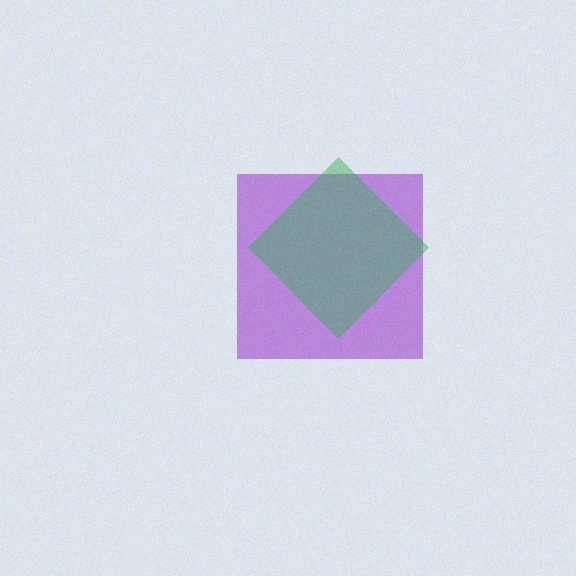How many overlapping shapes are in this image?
There are 2 overlapping shapes in the image.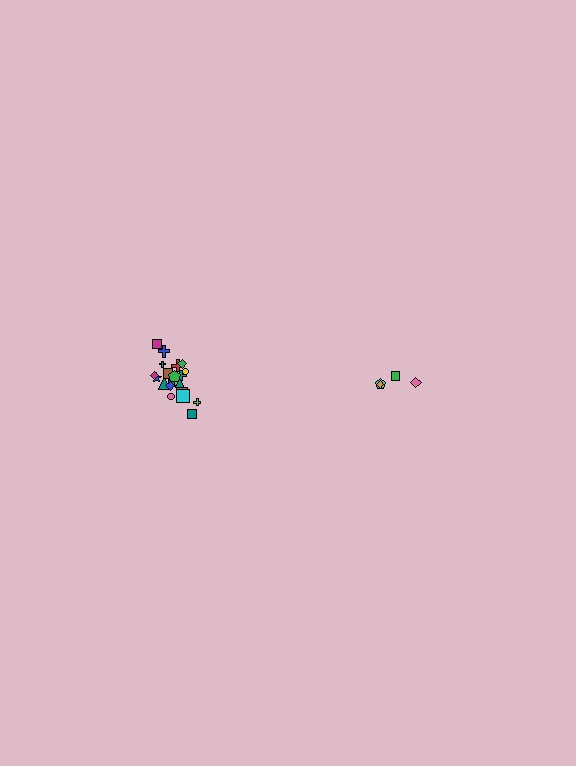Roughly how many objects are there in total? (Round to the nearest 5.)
Roughly 25 objects in total.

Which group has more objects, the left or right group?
The left group.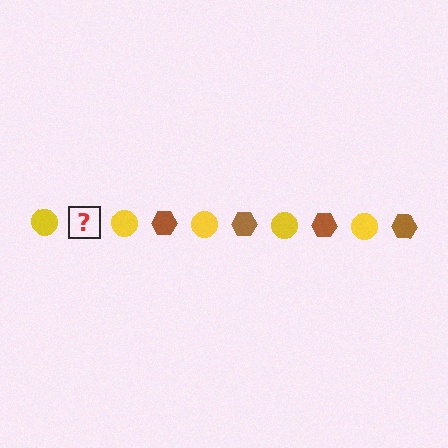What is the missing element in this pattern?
The missing element is a brown hexagon.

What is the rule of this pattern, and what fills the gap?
The rule is that the pattern alternates between yellow circle and brown hexagon. The gap should be filled with a brown hexagon.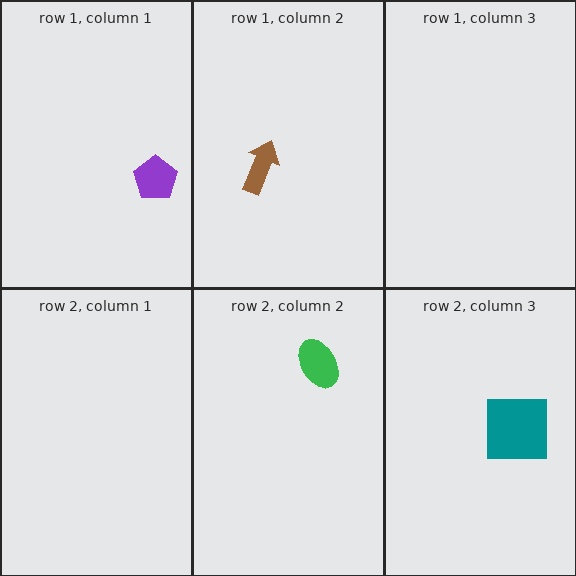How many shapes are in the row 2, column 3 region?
1.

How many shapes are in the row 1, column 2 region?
1.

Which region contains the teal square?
The row 2, column 3 region.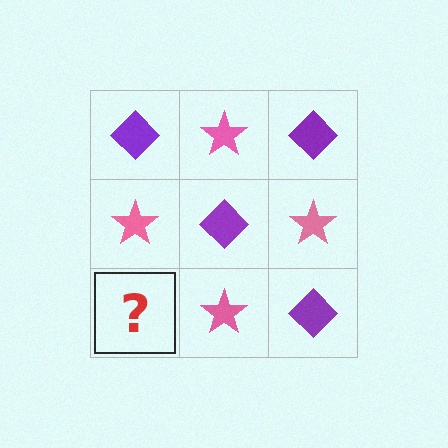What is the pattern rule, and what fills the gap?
The rule is that it alternates purple diamond and pink star in a checkerboard pattern. The gap should be filled with a purple diamond.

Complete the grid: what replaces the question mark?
The question mark should be replaced with a purple diamond.